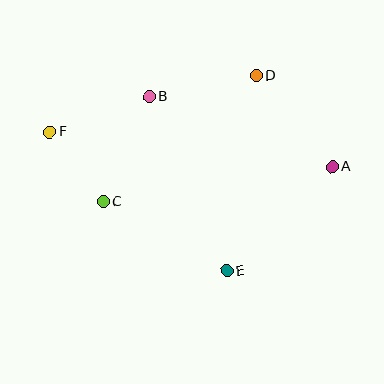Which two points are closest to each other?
Points C and F are closest to each other.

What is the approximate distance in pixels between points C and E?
The distance between C and E is approximately 141 pixels.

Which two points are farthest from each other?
Points A and F are farthest from each other.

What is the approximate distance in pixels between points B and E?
The distance between B and E is approximately 191 pixels.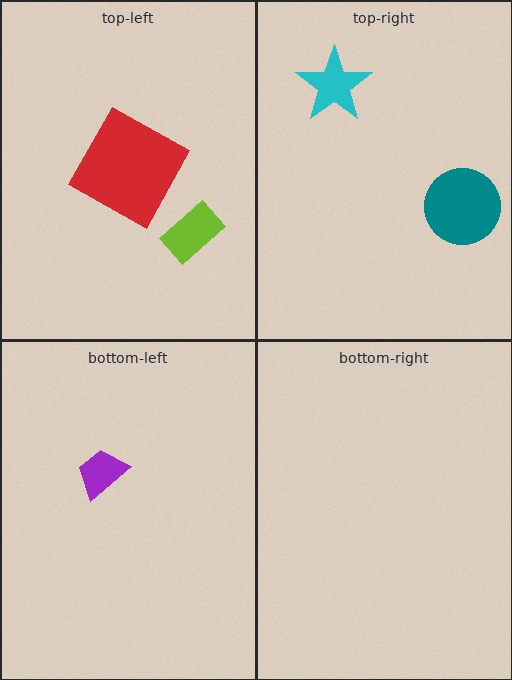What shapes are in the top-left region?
The lime rectangle, the red square.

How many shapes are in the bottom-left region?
1.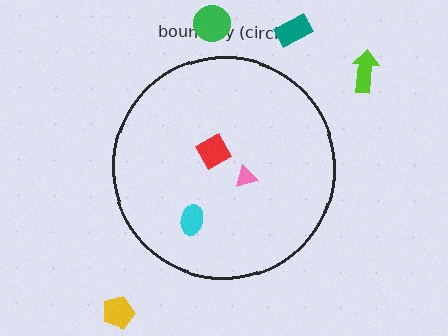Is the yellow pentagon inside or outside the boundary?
Outside.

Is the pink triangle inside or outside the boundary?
Inside.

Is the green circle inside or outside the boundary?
Outside.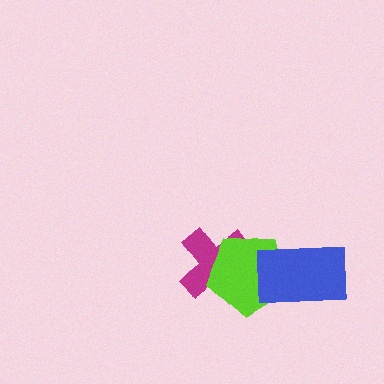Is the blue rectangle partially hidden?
No, no other shape covers it.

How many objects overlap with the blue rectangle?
1 object overlaps with the blue rectangle.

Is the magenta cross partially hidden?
Yes, it is partially covered by another shape.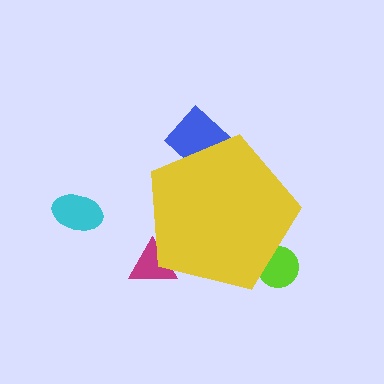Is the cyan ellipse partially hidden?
No, the cyan ellipse is fully visible.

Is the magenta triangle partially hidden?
Yes, the magenta triangle is partially hidden behind the yellow pentagon.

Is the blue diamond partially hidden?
Yes, the blue diamond is partially hidden behind the yellow pentagon.